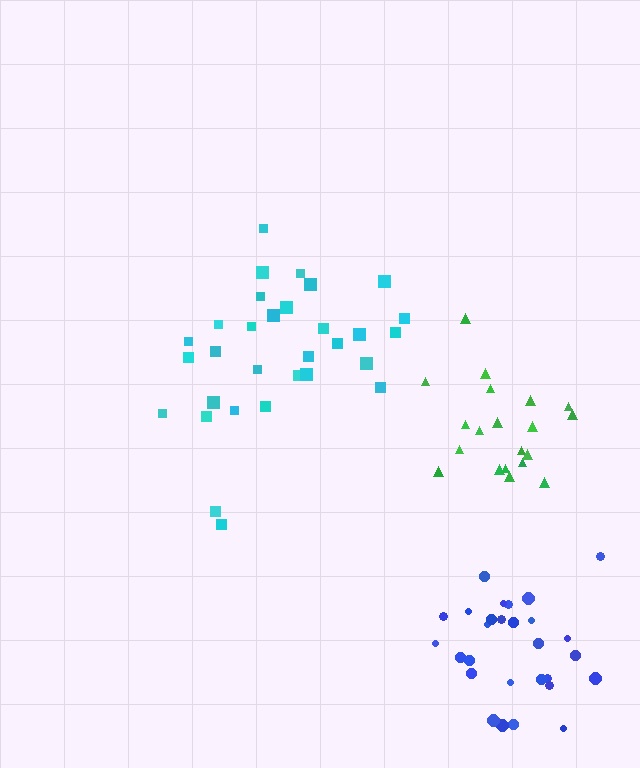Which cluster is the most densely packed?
Blue.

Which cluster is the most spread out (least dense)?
Green.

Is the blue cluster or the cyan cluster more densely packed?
Blue.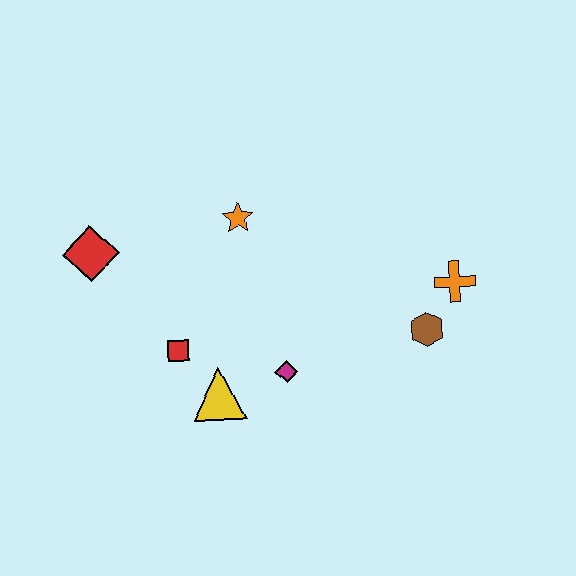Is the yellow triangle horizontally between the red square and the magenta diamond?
Yes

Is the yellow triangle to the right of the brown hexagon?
No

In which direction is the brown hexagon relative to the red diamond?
The brown hexagon is to the right of the red diamond.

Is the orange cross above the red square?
Yes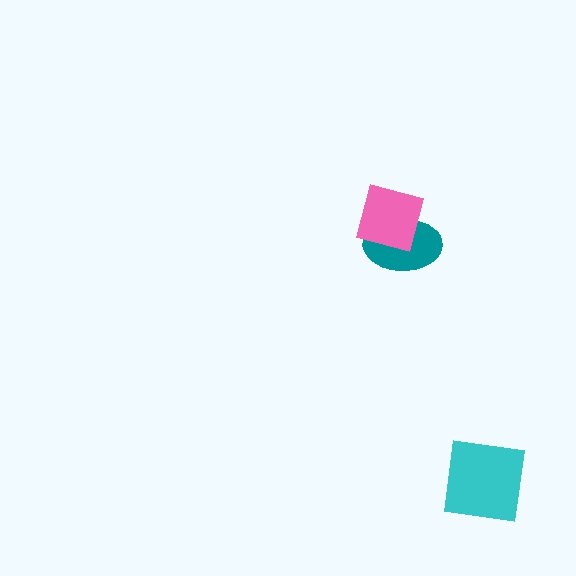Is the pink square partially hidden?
No, no other shape covers it.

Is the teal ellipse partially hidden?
Yes, it is partially covered by another shape.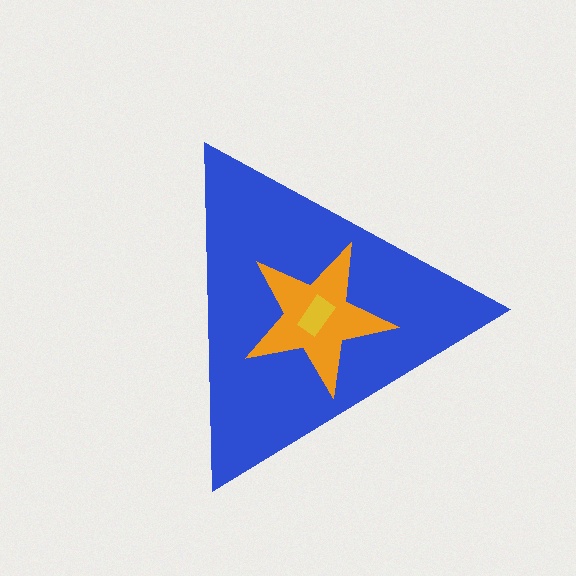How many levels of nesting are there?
3.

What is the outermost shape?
The blue triangle.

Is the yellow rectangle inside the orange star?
Yes.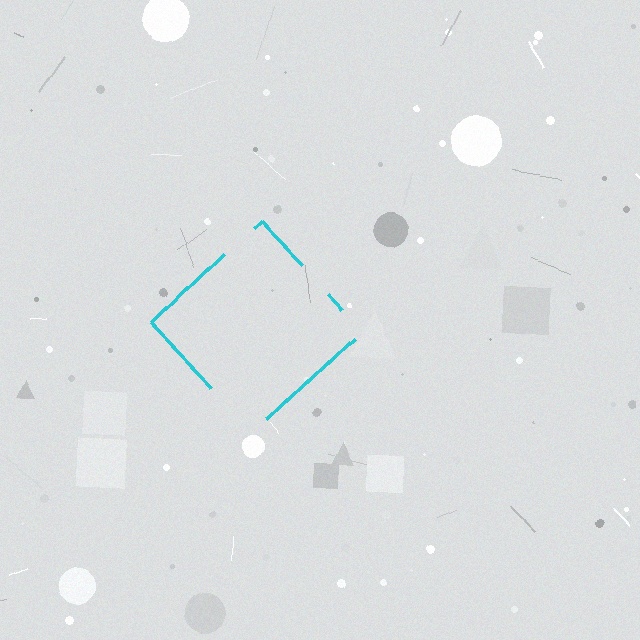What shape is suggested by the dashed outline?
The dashed outline suggests a diamond.